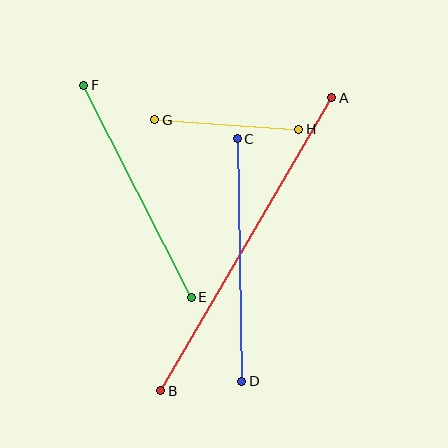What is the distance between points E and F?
The distance is approximately 238 pixels.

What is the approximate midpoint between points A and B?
The midpoint is at approximately (246, 244) pixels.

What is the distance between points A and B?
The distance is approximately 339 pixels.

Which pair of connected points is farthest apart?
Points A and B are farthest apart.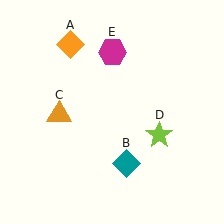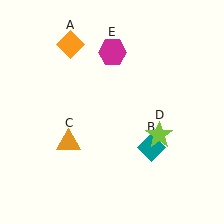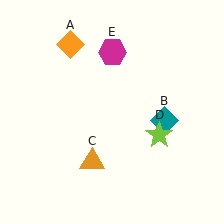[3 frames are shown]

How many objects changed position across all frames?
2 objects changed position: teal diamond (object B), orange triangle (object C).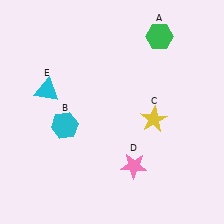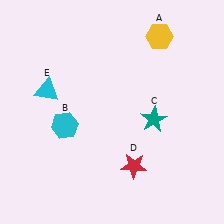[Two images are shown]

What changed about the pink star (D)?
In Image 1, D is pink. In Image 2, it changed to red.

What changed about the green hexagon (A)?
In Image 1, A is green. In Image 2, it changed to yellow.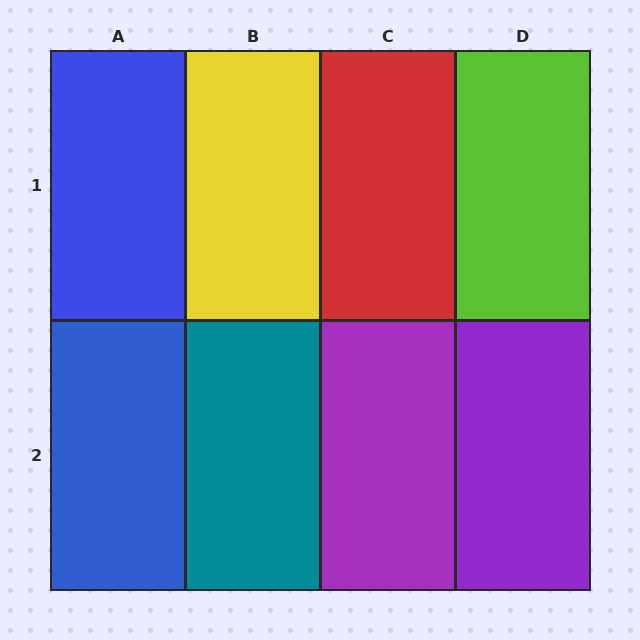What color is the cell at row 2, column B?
Teal.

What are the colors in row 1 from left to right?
Blue, yellow, red, lime.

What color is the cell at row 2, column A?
Blue.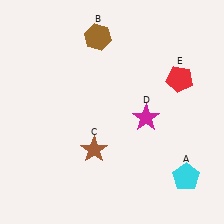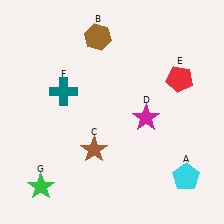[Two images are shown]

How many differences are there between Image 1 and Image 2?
There are 2 differences between the two images.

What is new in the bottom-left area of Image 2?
A green star (G) was added in the bottom-left area of Image 2.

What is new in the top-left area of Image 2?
A teal cross (F) was added in the top-left area of Image 2.